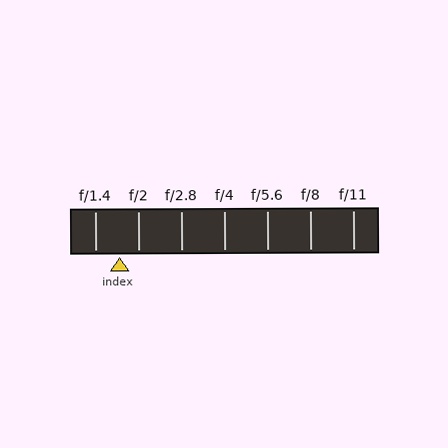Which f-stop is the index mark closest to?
The index mark is closest to f/2.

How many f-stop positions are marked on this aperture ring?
There are 7 f-stop positions marked.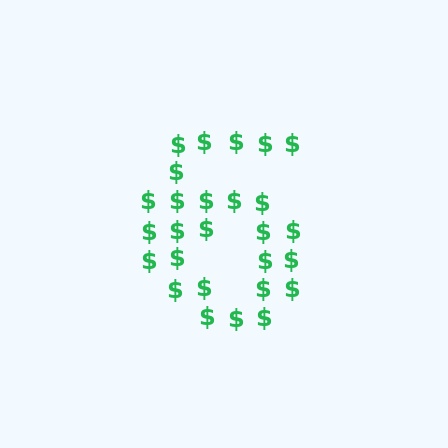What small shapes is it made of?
It is made of small dollar signs.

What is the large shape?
The large shape is the digit 6.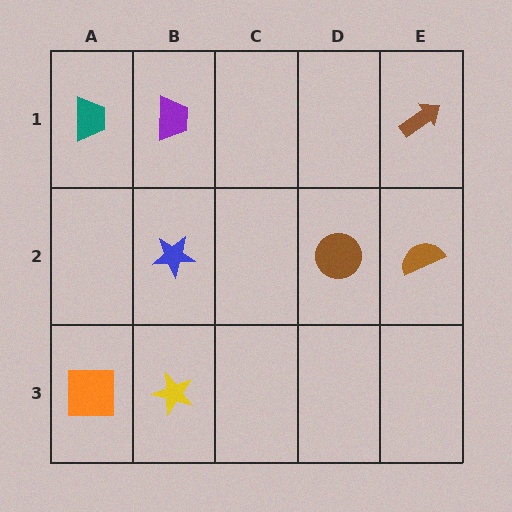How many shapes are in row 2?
3 shapes.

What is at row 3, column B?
A yellow star.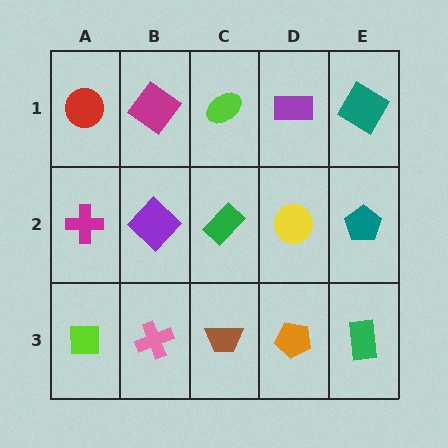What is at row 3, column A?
A lime square.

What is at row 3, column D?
An orange pentagon.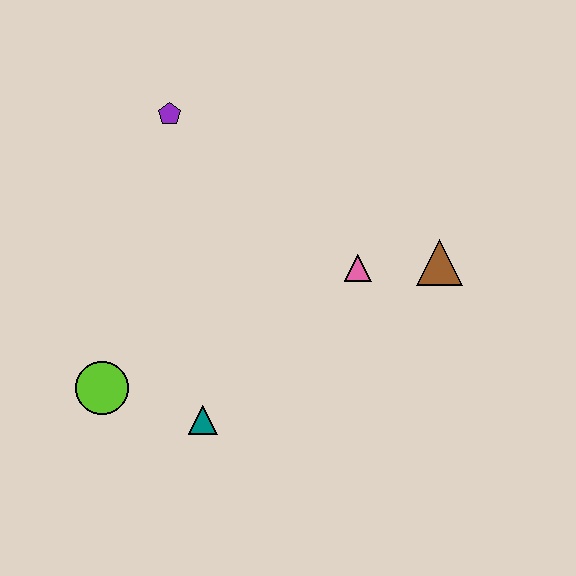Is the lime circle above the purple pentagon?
No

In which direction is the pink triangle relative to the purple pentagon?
The pink triangle is to the right of the purple pentagon.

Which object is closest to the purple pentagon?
The pink triangle is closest to the purple pentagon.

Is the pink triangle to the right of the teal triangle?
Yes